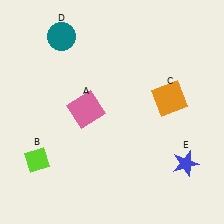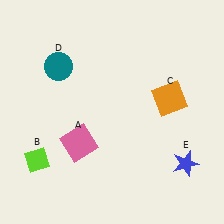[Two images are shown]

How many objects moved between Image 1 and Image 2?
2 objects moved between the two images.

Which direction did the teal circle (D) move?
The teal circle (D) moved down.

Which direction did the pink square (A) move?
The pink square (A) moved down.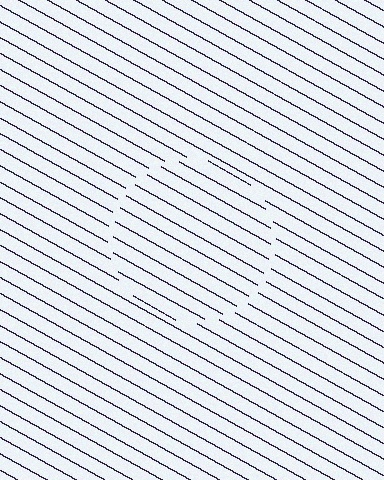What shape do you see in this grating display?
An illusory circle. The interior of the shape contains the same grating, shifted by half a period — the contour is defined by the phase discontinuity where line-ends from the inner and outer gratings abut.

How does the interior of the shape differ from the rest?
The interior of the shape contains the same grating, shifted by half a period — the contour is defined by the phase discontinuity where line-ends from the inner and outer gratings abut.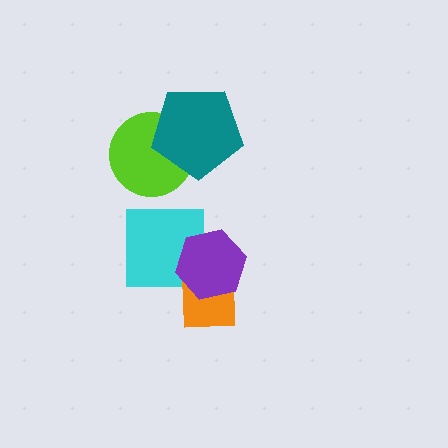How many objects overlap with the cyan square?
1 object overlaps with the cyan square.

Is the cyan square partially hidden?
Yes, it is partially covered by another shape.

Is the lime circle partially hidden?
Yes, it is partially covered by another shape.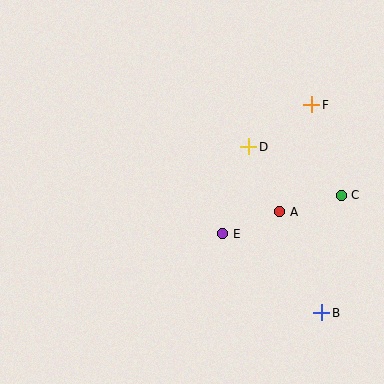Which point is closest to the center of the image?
Point E at (223, 234) is closest to the center.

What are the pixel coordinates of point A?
Point A is at (280, 212).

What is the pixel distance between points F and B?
The distance between F and B is 208 pixels.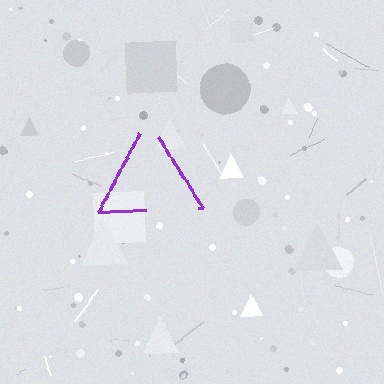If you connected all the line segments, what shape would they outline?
They would outline a triangle.